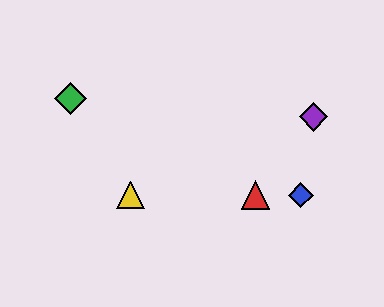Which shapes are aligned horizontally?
The red triangle, the blue diamond, the yellow triangle are aligned horizontally.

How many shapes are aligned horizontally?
3 shapes (the red triangle, the blue diamond, the yellow triangle) are aligned horizontally.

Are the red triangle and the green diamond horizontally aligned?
No, the red triangle is at y≈195 and the green diamond is at y≈99.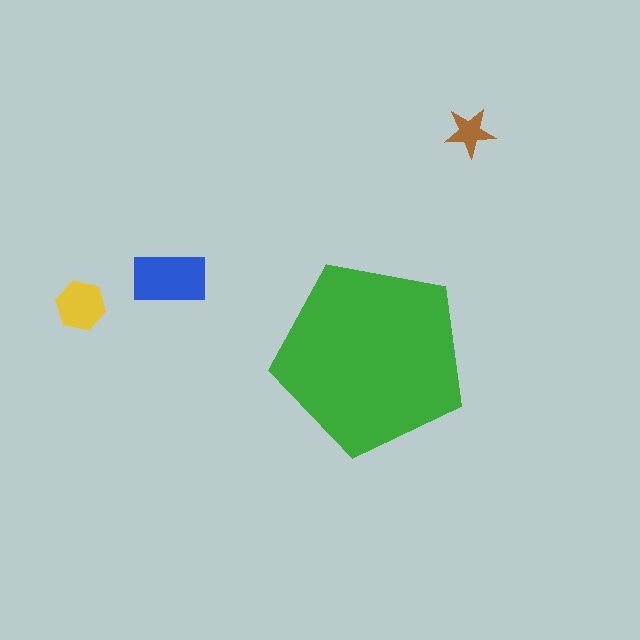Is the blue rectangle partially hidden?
No, the blue rectangle is fully visible.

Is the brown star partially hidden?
No, the brown star is fully visible.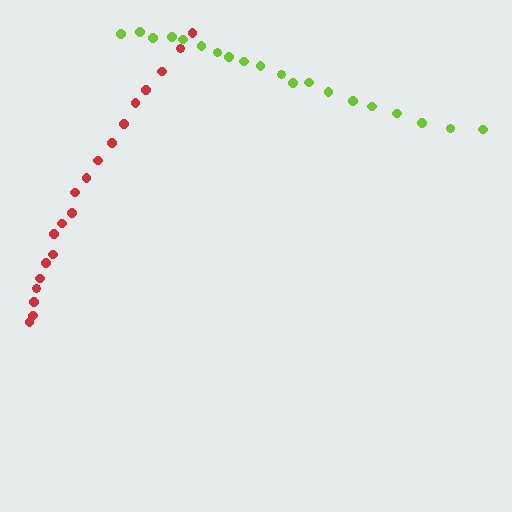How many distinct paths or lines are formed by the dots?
There are 2 distinct paths.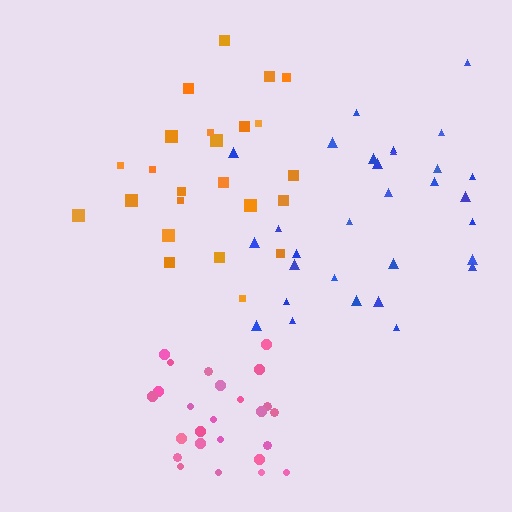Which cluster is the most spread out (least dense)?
Orange.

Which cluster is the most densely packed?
Pink.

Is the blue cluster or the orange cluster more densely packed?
Blue.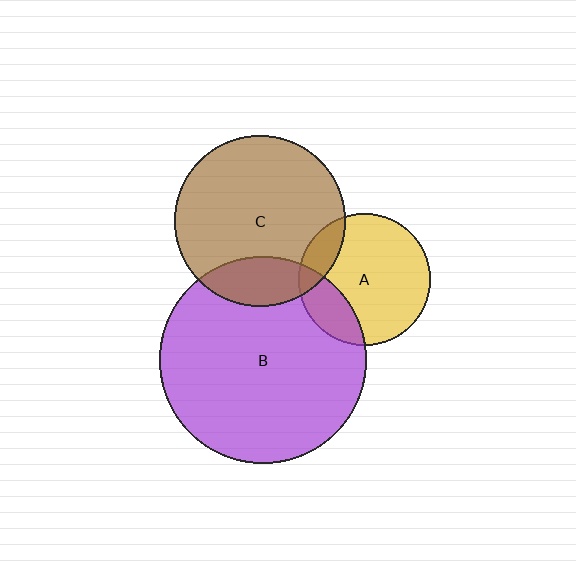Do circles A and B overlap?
Yes.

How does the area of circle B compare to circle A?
Approximately 2.5 times.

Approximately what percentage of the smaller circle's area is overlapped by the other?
Approximately 20%.